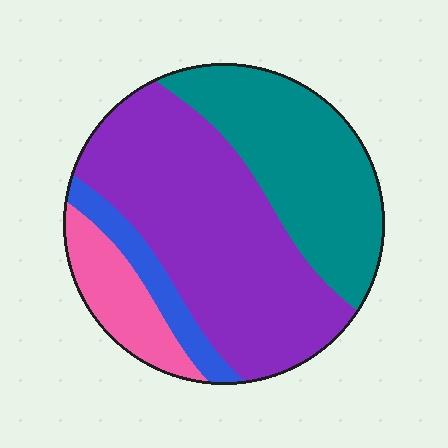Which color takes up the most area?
Purple, at roughly 50%.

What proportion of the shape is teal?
Teal covers about 30% of the shape.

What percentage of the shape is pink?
Pink takes up about one eighth (1/8) of the shape.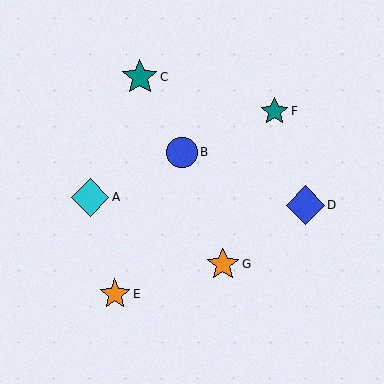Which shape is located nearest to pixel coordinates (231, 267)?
The orange star (labeled G) at (223, 264) is nearest to that location.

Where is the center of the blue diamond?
The center of the blue diamond is at (305, 205).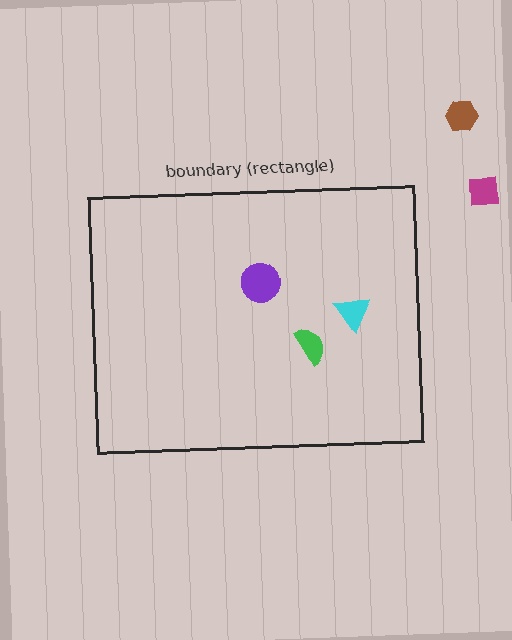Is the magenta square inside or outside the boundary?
Outside.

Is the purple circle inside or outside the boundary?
Inside.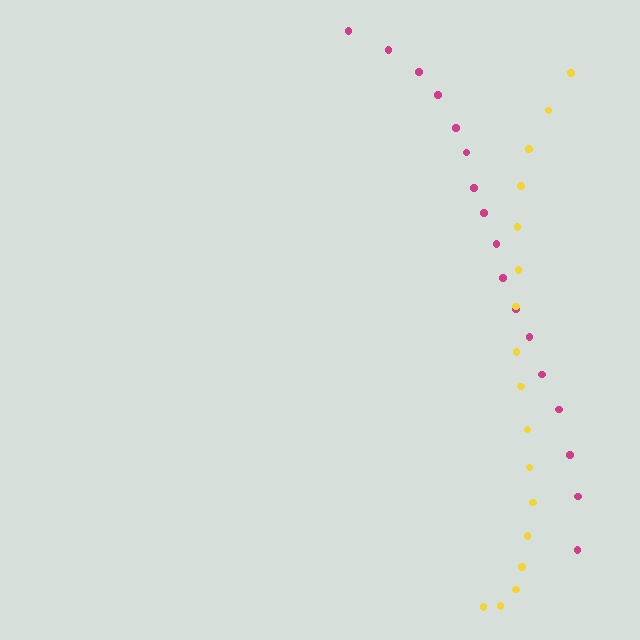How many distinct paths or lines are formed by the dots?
There are 2 distinct paths.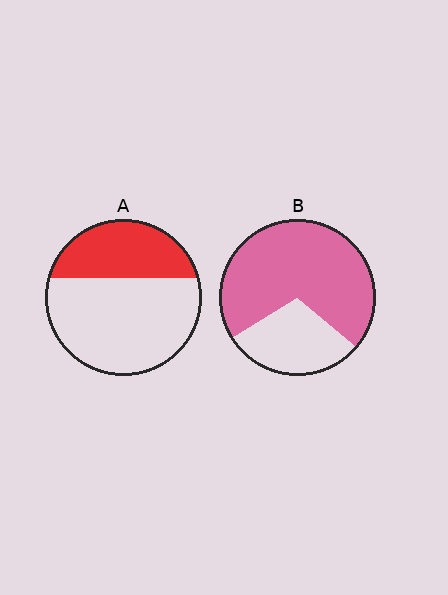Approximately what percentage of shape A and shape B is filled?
A is approximately 35% and B is approximately 70%.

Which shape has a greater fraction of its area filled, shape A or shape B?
Shape B.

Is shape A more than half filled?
No.